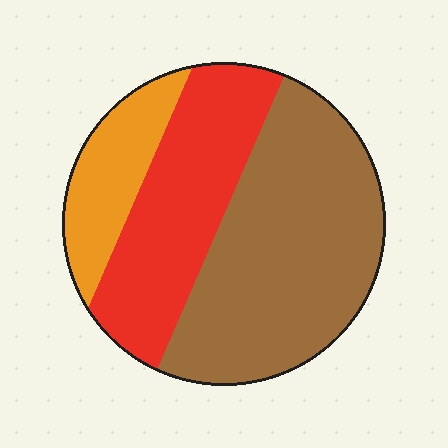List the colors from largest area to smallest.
From largest to smallest: brown, red, orange.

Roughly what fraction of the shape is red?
Red takes up about one third (1/3) of the shape.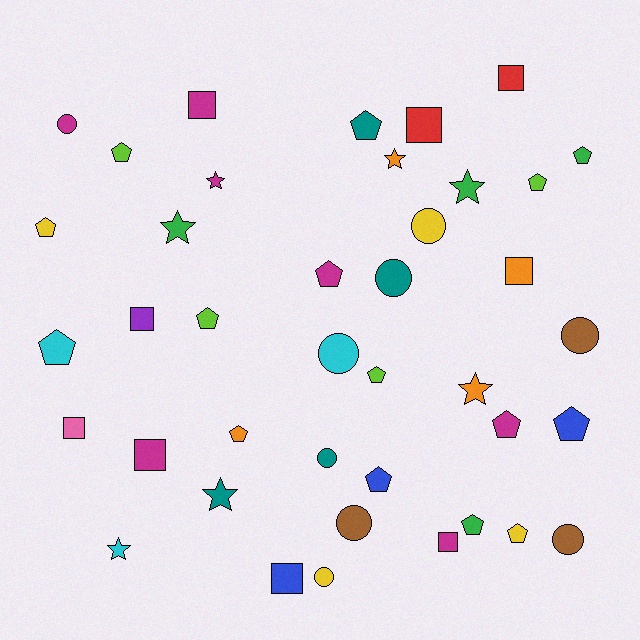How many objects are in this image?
There are 40 objects.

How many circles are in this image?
There are 9 circles.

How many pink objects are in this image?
There is 1 pink object.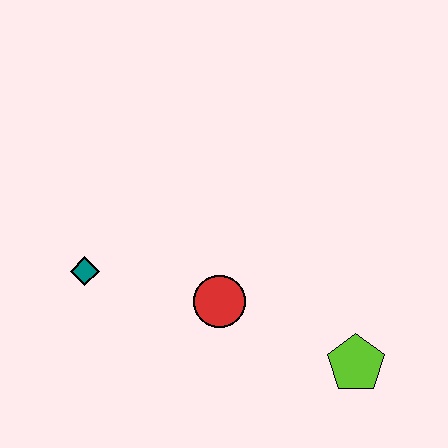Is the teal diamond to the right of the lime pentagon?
No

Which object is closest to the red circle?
The teal diamond is closest to the red circle.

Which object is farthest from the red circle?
The lime pentagon is farthest from the red circle.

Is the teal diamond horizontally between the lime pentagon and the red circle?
No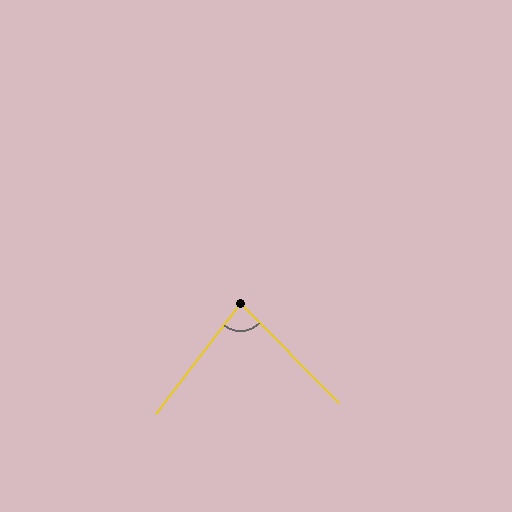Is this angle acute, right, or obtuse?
It is acute.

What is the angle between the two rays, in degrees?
Approximately 82 degrees.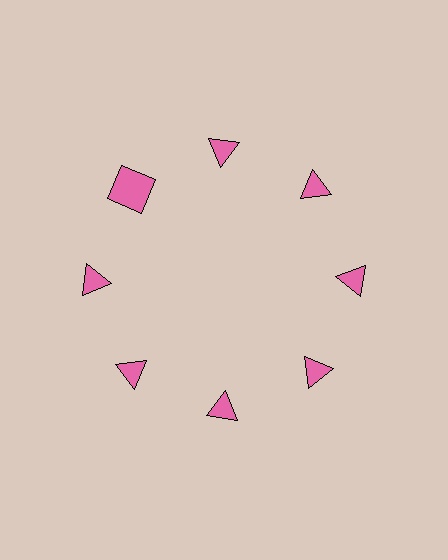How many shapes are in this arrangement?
There are 8 shapes arranged in a ring pattern.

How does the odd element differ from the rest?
It has a different shape: square instead of triangle.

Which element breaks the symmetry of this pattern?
The pink square at roughly the 10 o'clock position breaks the symmetry. All other shapes are pink triangles.